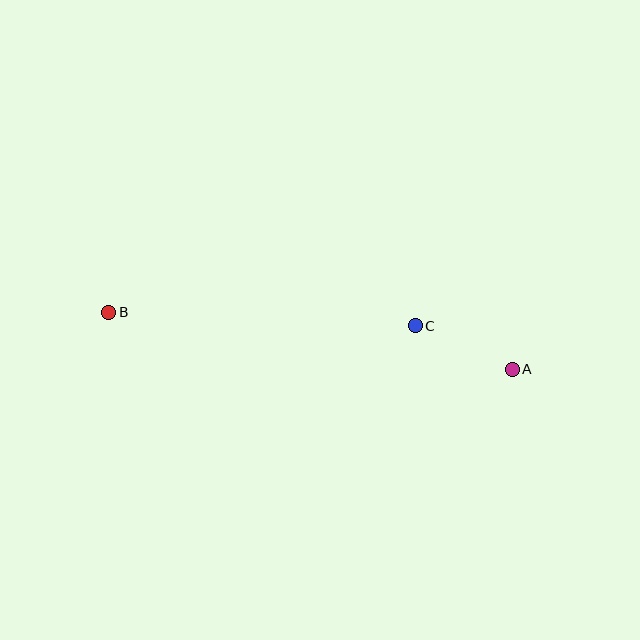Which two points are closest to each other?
Points A and C are closest to each other.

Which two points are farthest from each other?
Points A and B are farthest from each other.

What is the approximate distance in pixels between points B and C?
The distance between B and C is approximately 307 pixels.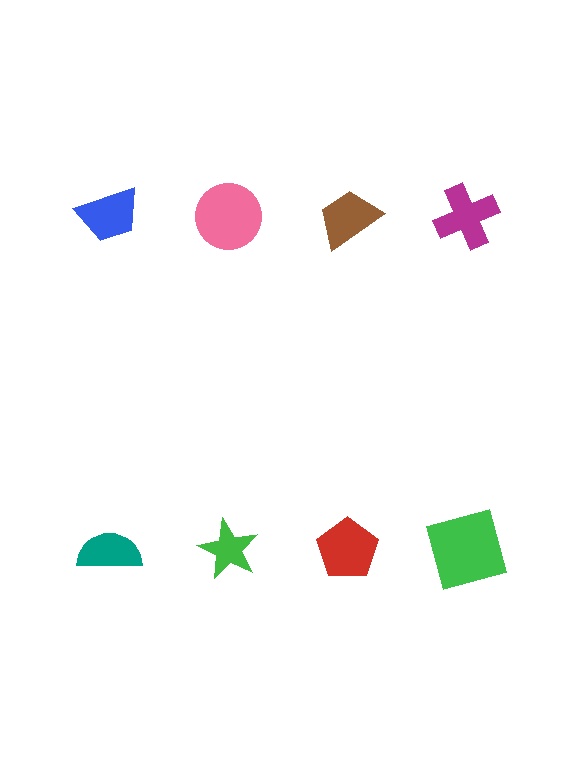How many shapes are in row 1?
4 shapes.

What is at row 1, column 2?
A pink circle.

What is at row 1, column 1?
A blue trapezoid.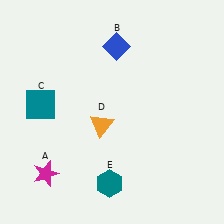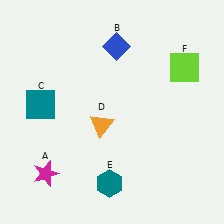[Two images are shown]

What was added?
A lime square (F) was added in Image 2.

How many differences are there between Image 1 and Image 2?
There is 1 difference between the two images.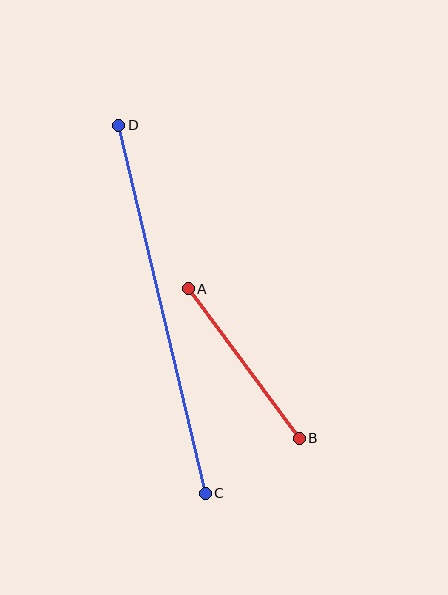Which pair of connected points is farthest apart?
Points C and D are farthest apart.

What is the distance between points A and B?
The distance is approximately 186 pixels.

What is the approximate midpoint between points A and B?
The midpoint is at approximately (244, 363) pixels.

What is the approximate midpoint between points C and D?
The midpoint is at approximately (162, 309) pixels.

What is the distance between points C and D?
The distance is approximately 378 pixels.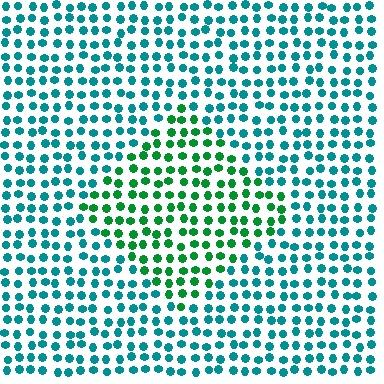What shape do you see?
I see a diamond.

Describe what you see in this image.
The image is filled with small teal elements in a uniform arrangement. A diamond-shaped region is visible where the elements are tinted to a slightly different hue, forming a subtle color boundary.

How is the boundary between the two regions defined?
The boundary is defined purely by a slight shift in hue (about 43 degrees). Spacing, size, and orientation are identical on both sides.